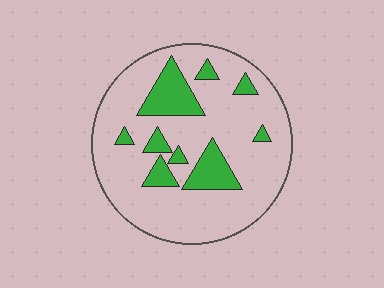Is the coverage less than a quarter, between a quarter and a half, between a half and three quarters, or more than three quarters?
Less than a quarter.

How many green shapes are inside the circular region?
9.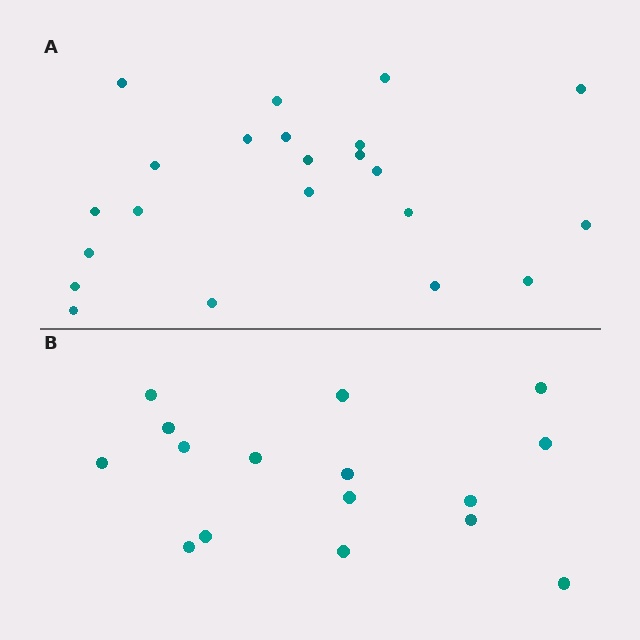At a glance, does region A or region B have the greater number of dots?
Region A (the top region) has more dots.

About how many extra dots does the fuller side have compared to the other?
Region A has about 6 more dots than region B.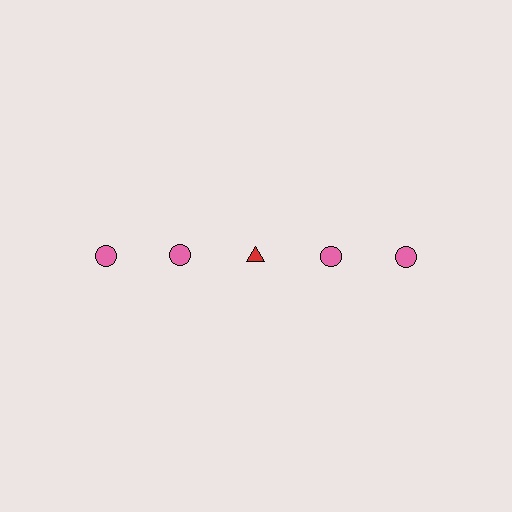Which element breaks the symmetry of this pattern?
The red triangle in the top row, center column breaks the symmetry. All other shapes are pink circles.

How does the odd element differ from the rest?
It differs in both color (red instead of pink) and shape (triangle instead of circle).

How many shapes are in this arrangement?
There are 5 shapes arranged in a grid pattern.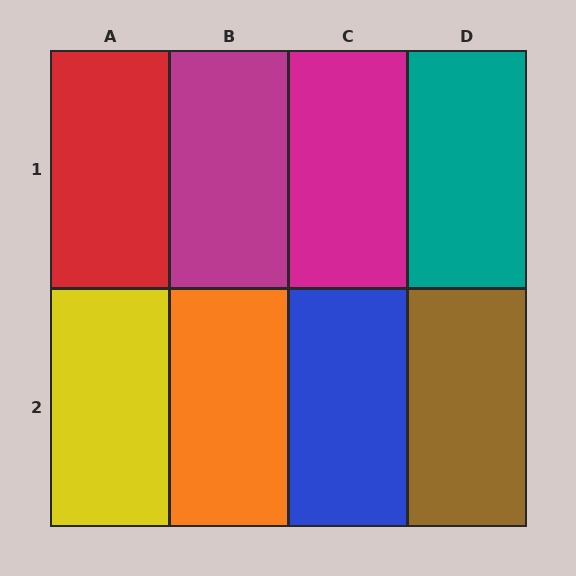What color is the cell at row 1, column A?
Red.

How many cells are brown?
1 cell is brown.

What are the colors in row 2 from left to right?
Yellow, orange, blue, brown.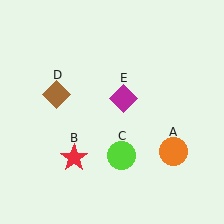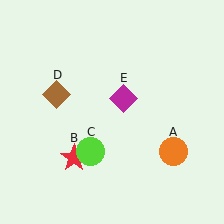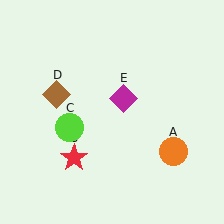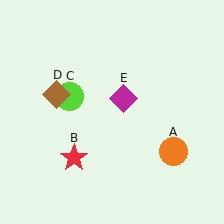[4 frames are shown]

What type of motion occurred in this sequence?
The lime circle (object C) rotated clockwise around the center of the scene.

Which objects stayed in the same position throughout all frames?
Orange circle (object A) and red star (object B) and brown diamond (object D) and magenta diamond (object E) remained stationary.